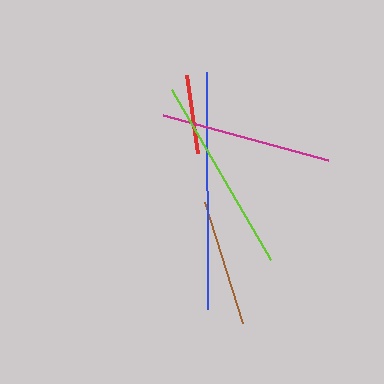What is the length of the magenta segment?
The magenta segment is approximately 171 pixels long.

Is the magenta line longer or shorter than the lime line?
The lime line is longer than the magenta line.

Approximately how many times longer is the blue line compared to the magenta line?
The blue line is approximately 1.4 times the length of the magenta line.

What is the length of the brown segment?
The brown segment is approximately 126 pixels long.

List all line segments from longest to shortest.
From longest to shortest: blue, lime, magenta, brown, red.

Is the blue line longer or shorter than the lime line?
The blue line is longer than the lime line.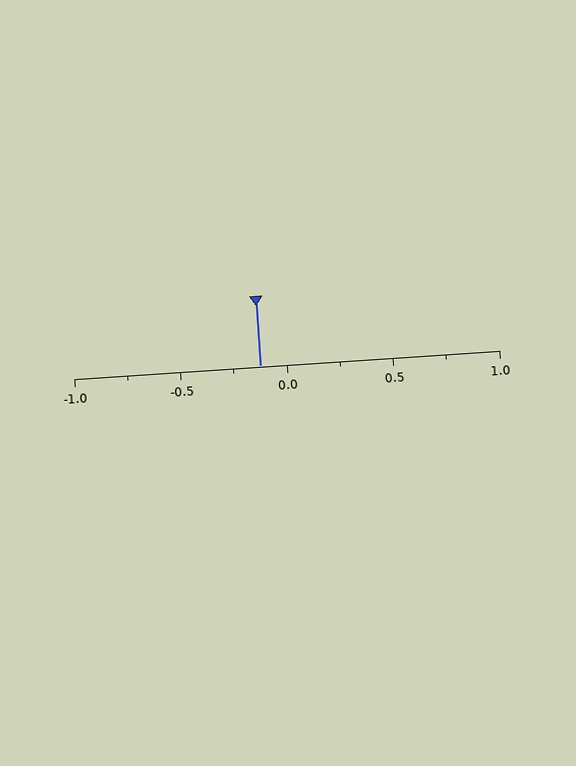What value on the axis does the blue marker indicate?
The marker indicates approximately -0.12.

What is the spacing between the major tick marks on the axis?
The major ticks are spaced 0.5 apart.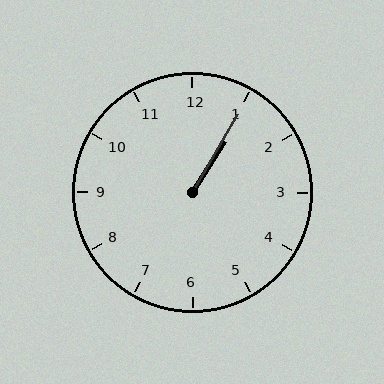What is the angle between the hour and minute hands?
Approximately 2 degrees.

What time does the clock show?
1:05.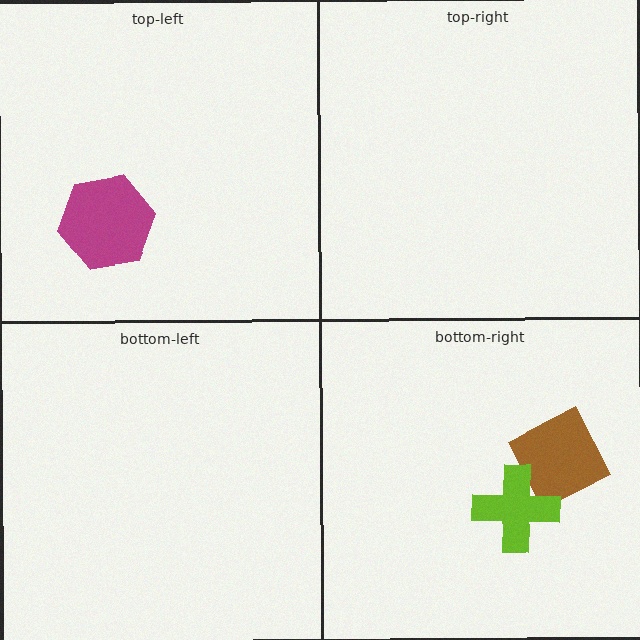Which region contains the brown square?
The bottom-right region.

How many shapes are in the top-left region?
1.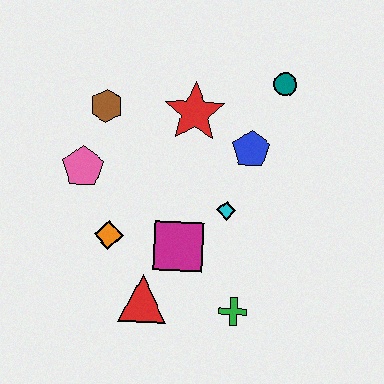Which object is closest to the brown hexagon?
The pink pentagon is closest to the brown hexagon.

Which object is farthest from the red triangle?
The teal circle is farthest from the red triangle.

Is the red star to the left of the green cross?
Yes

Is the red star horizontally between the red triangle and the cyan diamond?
Yes